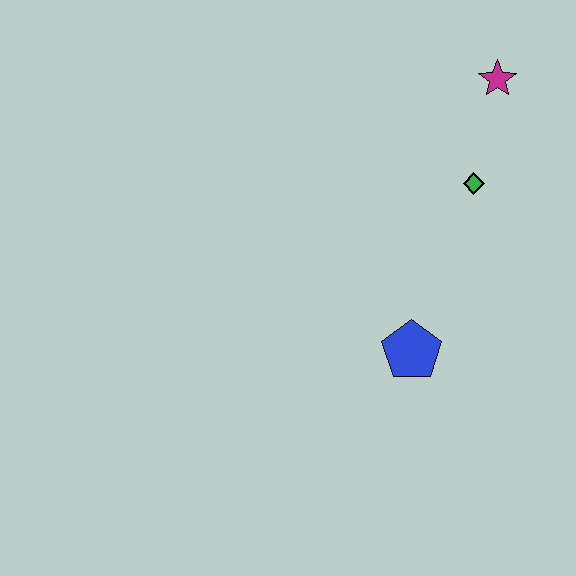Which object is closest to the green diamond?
The magenta star is closest to the green diamond.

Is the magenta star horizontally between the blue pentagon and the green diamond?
No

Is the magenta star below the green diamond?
No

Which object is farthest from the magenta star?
The blue pentagon is farthest from the magenta star.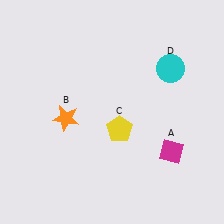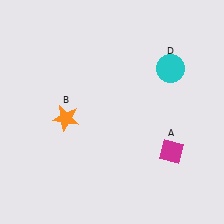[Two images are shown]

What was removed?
The yellow pentagon (C) was removed in Image 2.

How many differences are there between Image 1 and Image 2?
There is 1 difference between the two images.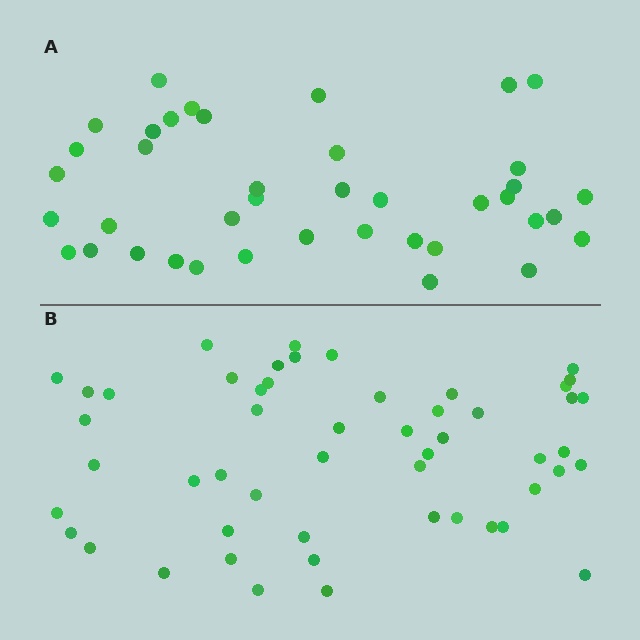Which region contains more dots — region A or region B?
Region B (the bottom region) has more dots.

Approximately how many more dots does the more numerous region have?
Region B has roughly 12 or so more dots than region A.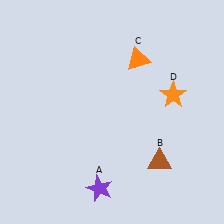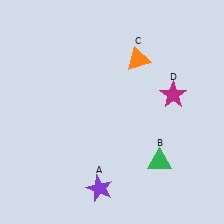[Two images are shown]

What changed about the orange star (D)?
In Image 1, D is orange. In Image 2, it changed to magenta.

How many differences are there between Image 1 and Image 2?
There are 2 differences between the two images.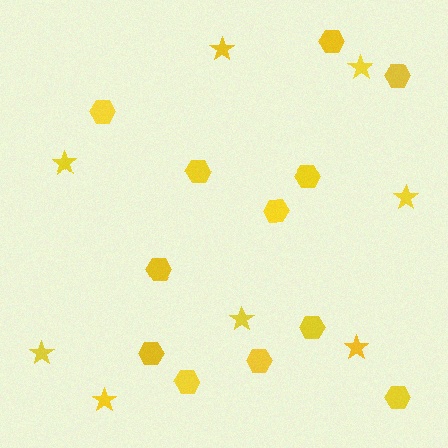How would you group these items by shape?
There are 2 groups: one group of stars (8) and one group of hexagons (12).